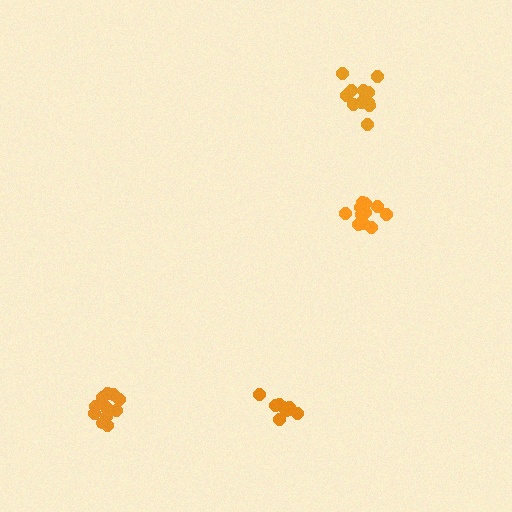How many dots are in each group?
Group 1: 12 dots, Group 2: 8 dots, Group 3: 13 dots, Group 4: 13 dots (46 total).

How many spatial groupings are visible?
There are 4 spatial groupings.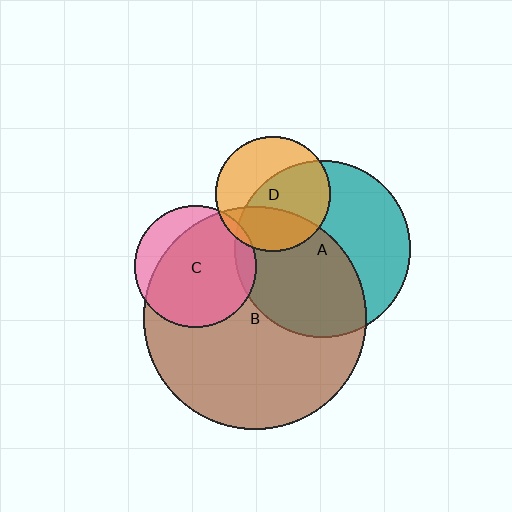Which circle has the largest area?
Circle B (brown).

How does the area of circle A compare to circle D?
Approximately 2.4 times.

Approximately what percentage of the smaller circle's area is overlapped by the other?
Approximately 30%.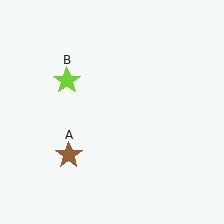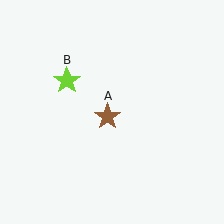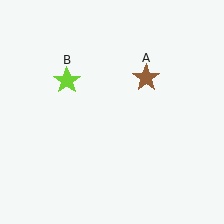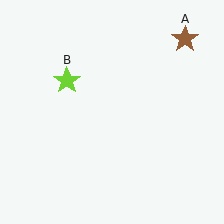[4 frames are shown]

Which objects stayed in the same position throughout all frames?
Lime star (object B) remained stationary.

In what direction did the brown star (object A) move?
The brown star (object A) moved up and to the right.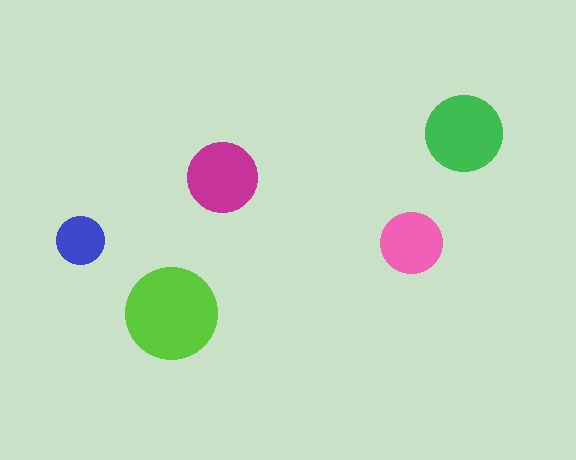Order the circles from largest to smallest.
the lime one, the green one, the magenta one, the pink one, the blue one.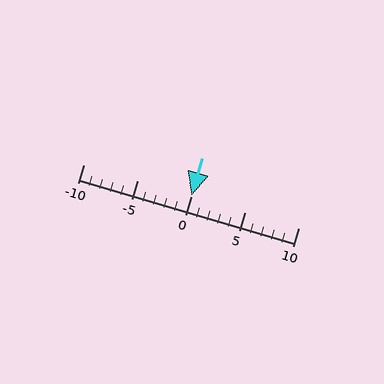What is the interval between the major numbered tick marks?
The major tick marks are spaced 5 units apart.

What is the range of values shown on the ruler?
The ruler shows values from -10 to 10.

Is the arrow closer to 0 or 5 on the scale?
The arrow is closer to 0.